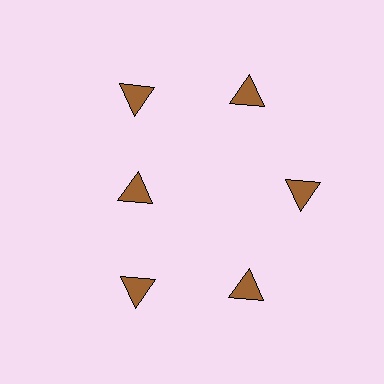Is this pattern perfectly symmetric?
No. The 6 brown triangles are arranged in a ring, but one element near the 9 o'clock position is pulled inward toward the center, breaking the 6-fold rotational symmetry.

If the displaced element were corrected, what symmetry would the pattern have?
It would have 6-fold rotational symmetry — the pattern would map onto itself every 60 degrees.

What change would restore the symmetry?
The symmetry would be restored by moving it outward, back onto the ring so that all 6 triangles sit at equal angles and equal distance from the center.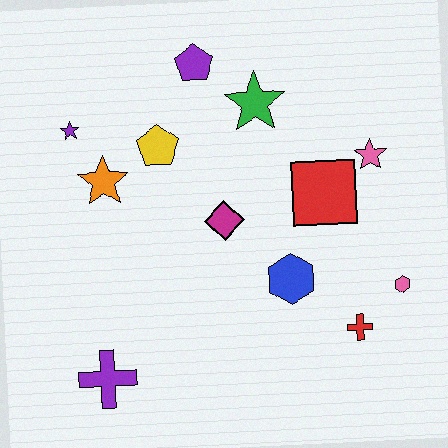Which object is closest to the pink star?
The red square is closest to the pink star.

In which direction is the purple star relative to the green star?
The purple star is to the left of the green star.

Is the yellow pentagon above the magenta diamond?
Yes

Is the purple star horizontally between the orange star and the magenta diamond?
No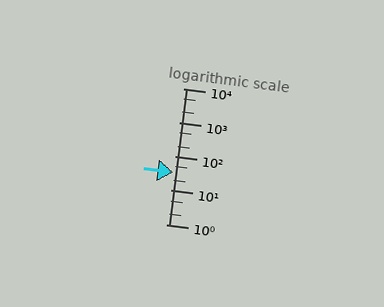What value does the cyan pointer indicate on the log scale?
The pointer indicates approximately 34.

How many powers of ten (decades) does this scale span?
The scale spans 4 decades, from 1 to 10000.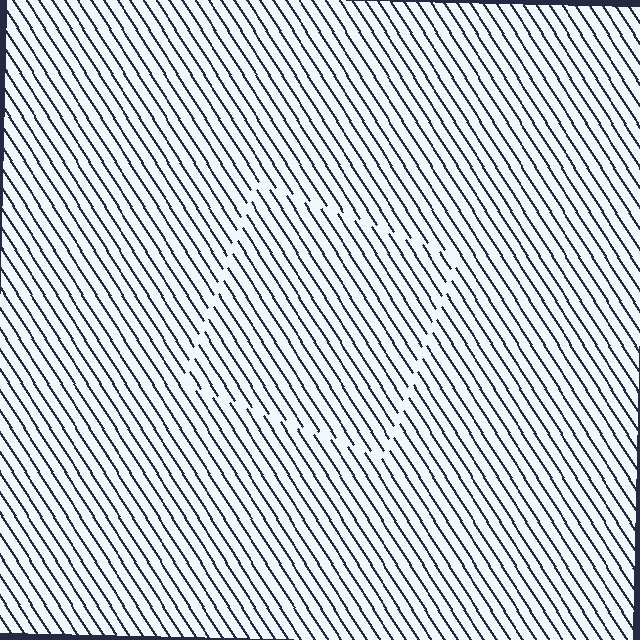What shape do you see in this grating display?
An illusory square. The interior of the shape contains the same grating, shifted by half a period — the contour is defined by the phase discontinuity where line-ends from the inner and outer gratings abut.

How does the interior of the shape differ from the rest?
The interior of the shape contains the same grating, shifted by half a period — the contour is defined by the phase discontinuity where line-ends from the inner and outer gratings abut.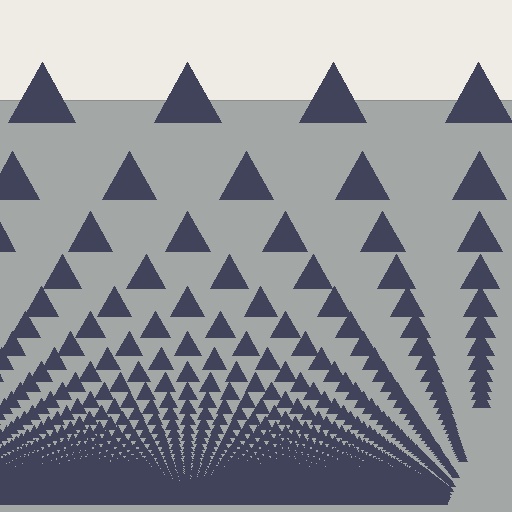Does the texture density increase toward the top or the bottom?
Density increases toward the bottom.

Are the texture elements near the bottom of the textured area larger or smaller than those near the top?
Smaller. The gradient is inverted — elements near the bottom are smaller and denser.